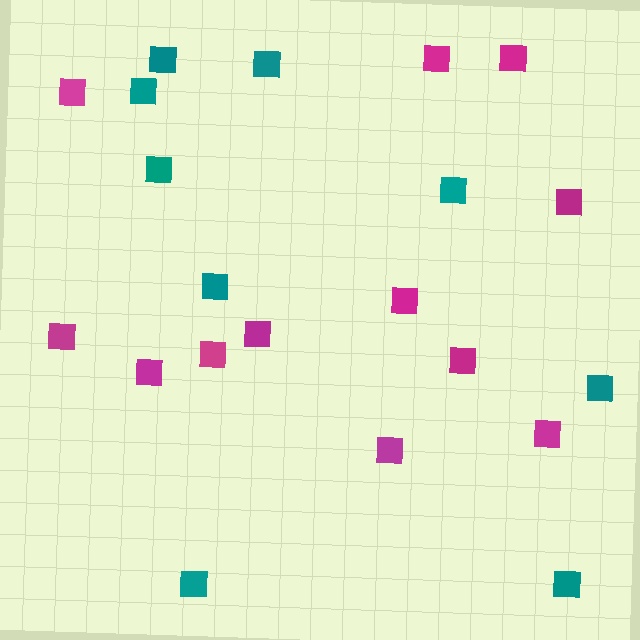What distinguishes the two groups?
There are 2 groups: one group of teal squares (9) and one group of magenta squares (12).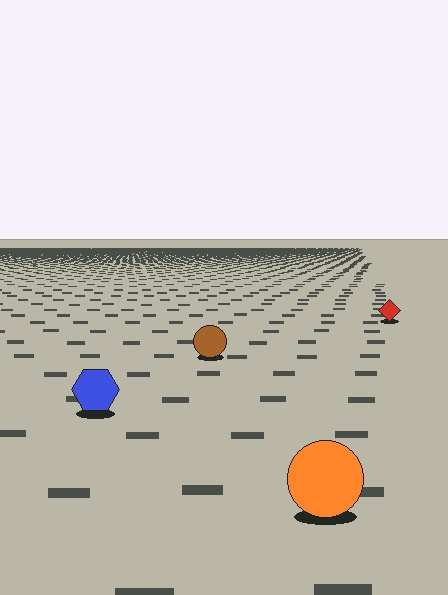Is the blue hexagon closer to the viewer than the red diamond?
Yes. The blue hexagon is closer — you can tell from the texture gradient: the ground texture is coarser near it.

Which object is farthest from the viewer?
The red diamond is farthest from the viewer. It appears smaller and the ground texture around it is denser.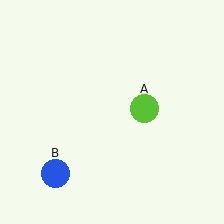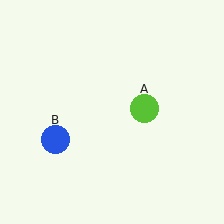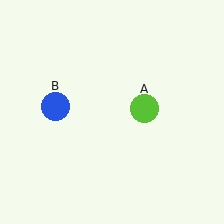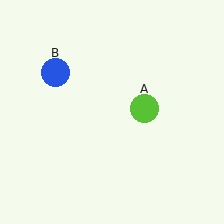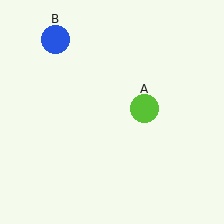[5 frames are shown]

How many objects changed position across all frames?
1 object changed position: blue circle (object B).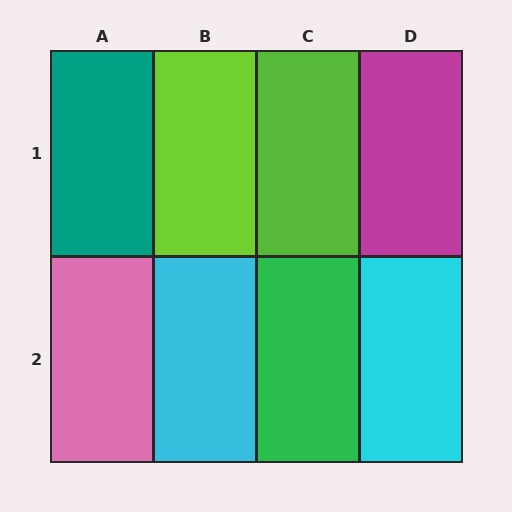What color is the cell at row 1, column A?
Teal.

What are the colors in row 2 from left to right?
Pink, cyan, green, cyan.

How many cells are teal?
1 cell is teal.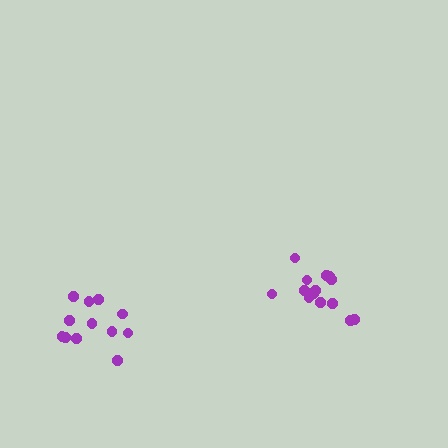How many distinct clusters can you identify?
There are 2 distinct clusters.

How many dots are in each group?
Group 1: 12 dots, Group 2: 14 dots (26 total).